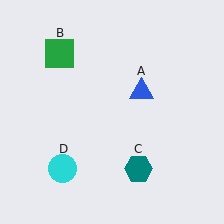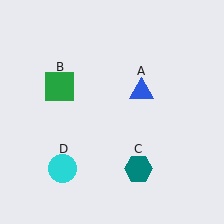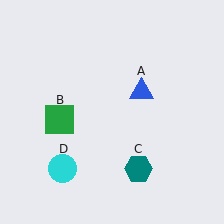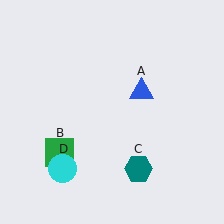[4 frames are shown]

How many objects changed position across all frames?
1 object changed position: green square (object B).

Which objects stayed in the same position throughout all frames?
Blue triangle (object A) and teal hexagon (object C) and cyan circle (object D) remained stationary.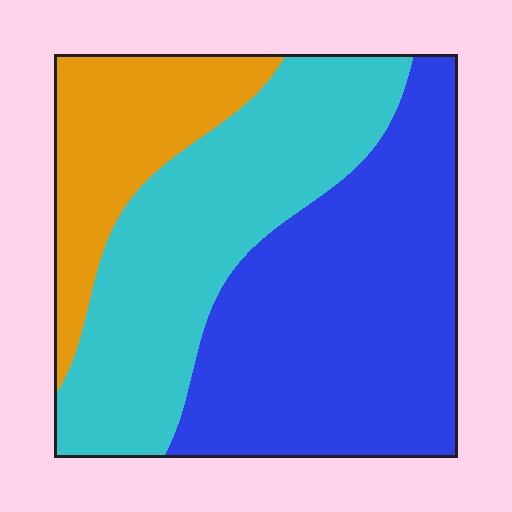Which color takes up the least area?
Orange, at roughly 20%.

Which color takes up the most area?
Blue, at roughly 45%.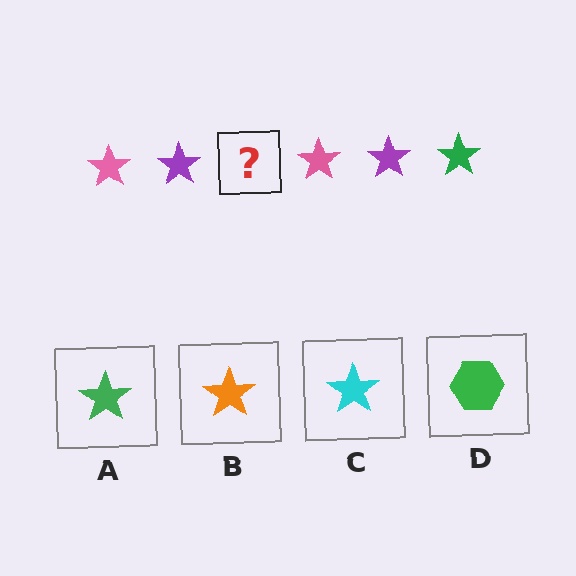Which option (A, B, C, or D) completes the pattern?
A.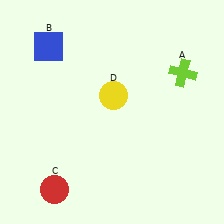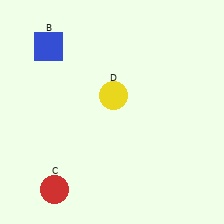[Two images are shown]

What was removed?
The lime cross (A) was removed in Image 2.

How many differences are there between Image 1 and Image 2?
There is 1 difference between the two images.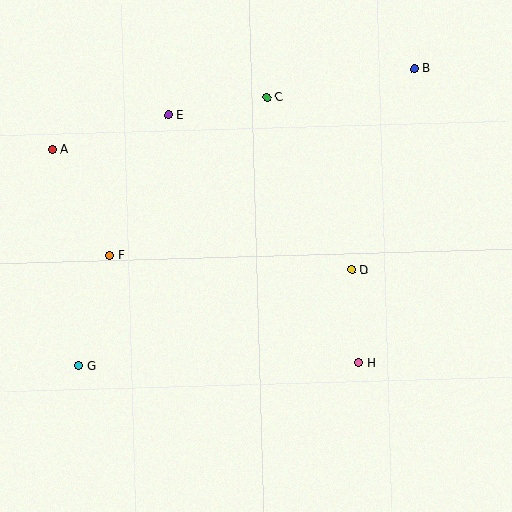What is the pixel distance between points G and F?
The distance between G and F is 115 pixels.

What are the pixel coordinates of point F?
Point F is at (110, 255).